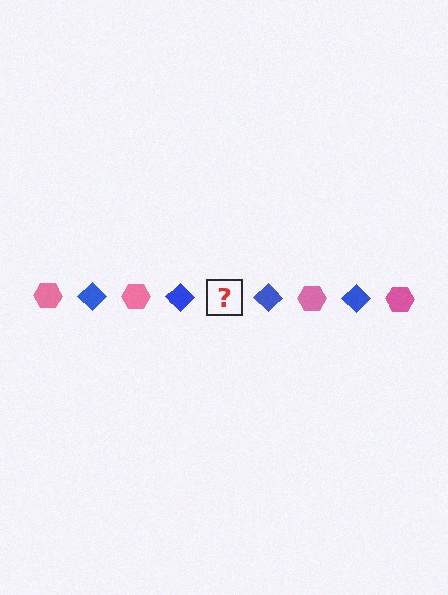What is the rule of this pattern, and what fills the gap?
The rule is that the pattern alternates between pink hexagon and blue diamond. The gap should be filled with a pink hexagon.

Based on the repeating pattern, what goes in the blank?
The blank should be a pink hexagon.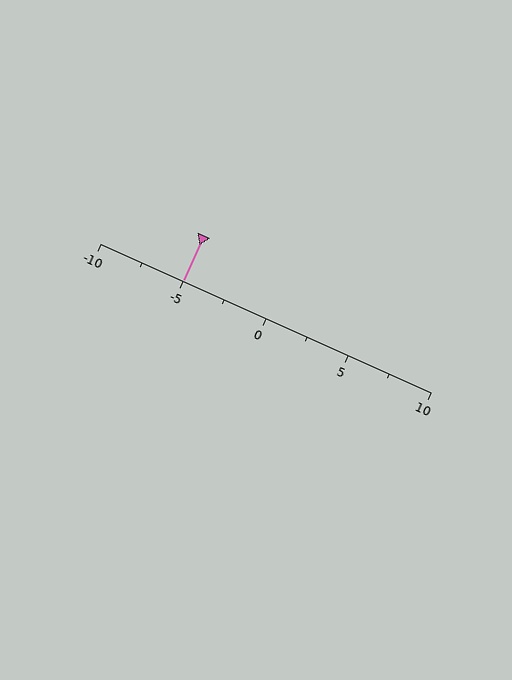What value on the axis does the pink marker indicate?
The marker indicates approximately -5.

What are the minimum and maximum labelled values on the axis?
The axis runs from -10 to 10.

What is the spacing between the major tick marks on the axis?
The major ticks are spaced 5 apart.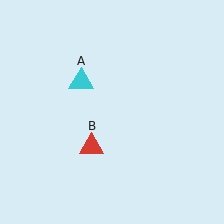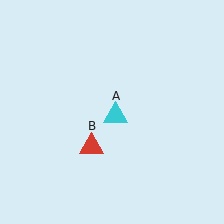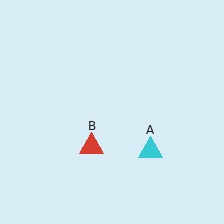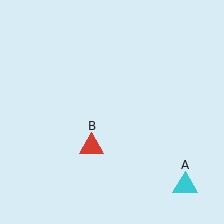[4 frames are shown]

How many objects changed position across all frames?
1 object changed position: cyan triangle (object A).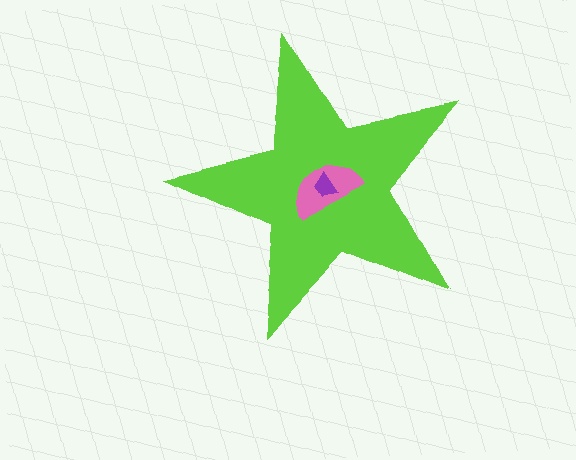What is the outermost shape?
The lime star.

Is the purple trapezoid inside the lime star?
Yes.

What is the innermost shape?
The purple trapezoid.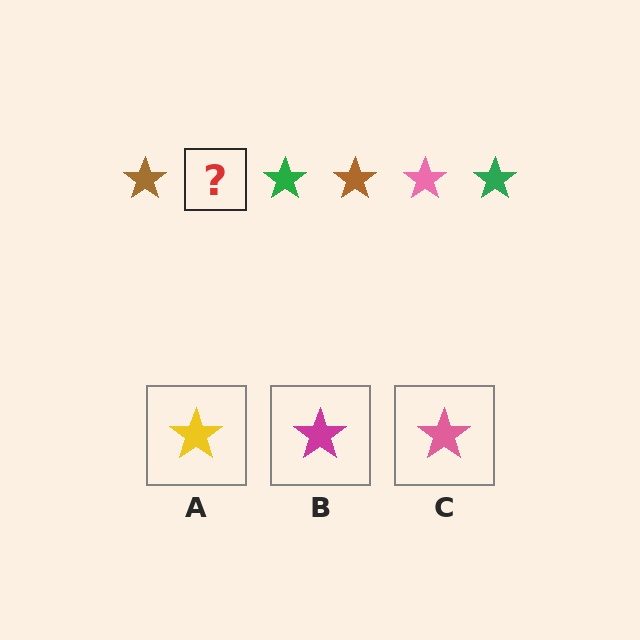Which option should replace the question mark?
Option C.